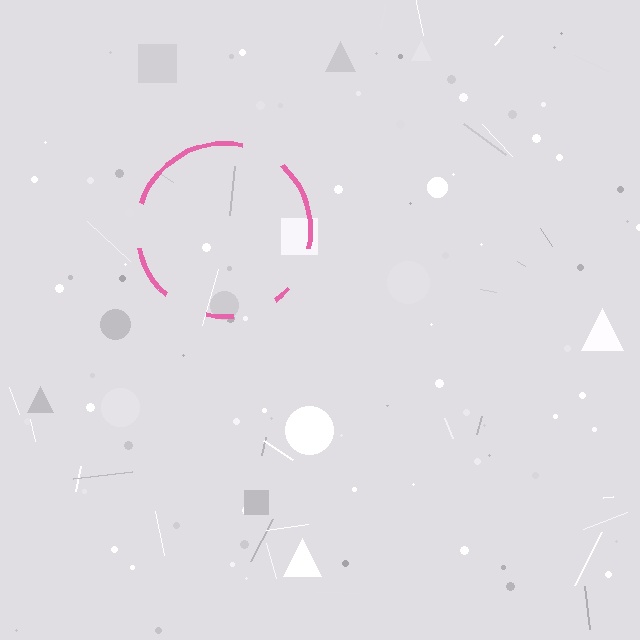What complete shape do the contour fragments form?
The contour fragments form a circle.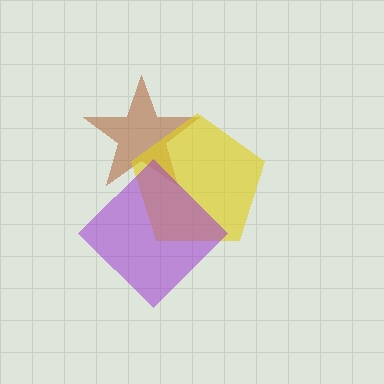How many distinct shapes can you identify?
There are 3 distinct shapes: a brown star, a yellow pentagon, a purple diamond.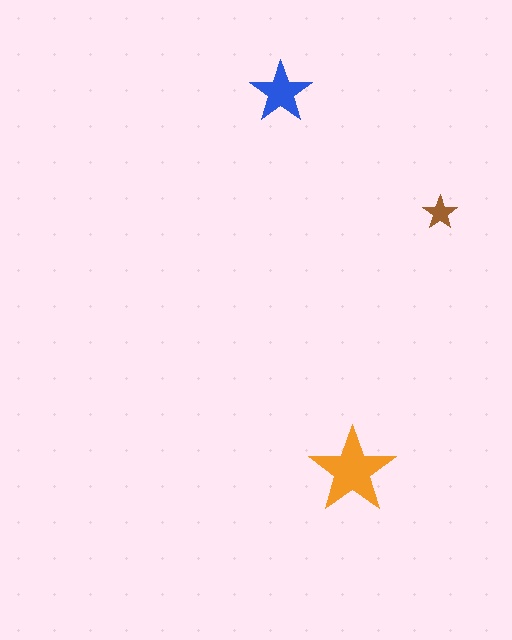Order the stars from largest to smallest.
the orange one, the blue one, the brown one.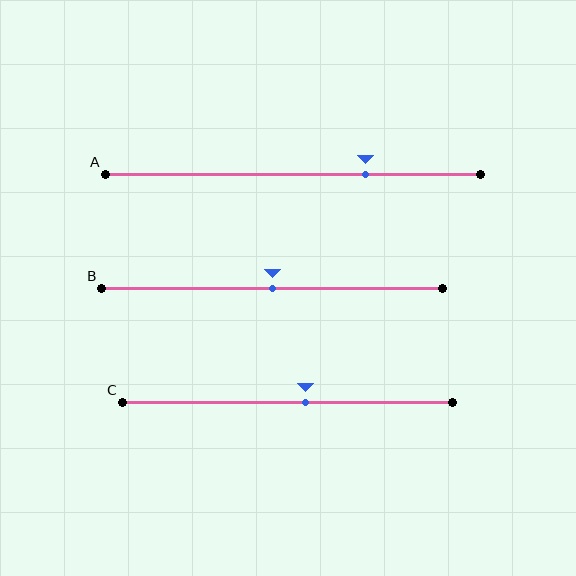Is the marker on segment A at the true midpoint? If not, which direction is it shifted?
No, the marker on segment A is shifted to the right by about 19% of the segment length.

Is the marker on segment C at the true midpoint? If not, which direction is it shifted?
No, the marker on segment C is shifted to the right by about 6% of the segment length.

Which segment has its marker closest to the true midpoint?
Segment B has its marker closest to the true midpoint.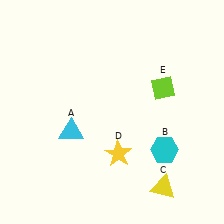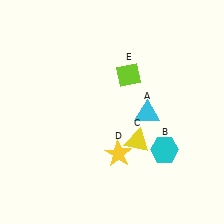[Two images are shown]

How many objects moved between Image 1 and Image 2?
3 objects moved between the two images.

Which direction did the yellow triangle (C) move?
The yellow triangle (C) moved up.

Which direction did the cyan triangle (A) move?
The cyan triangle (A) moved right.